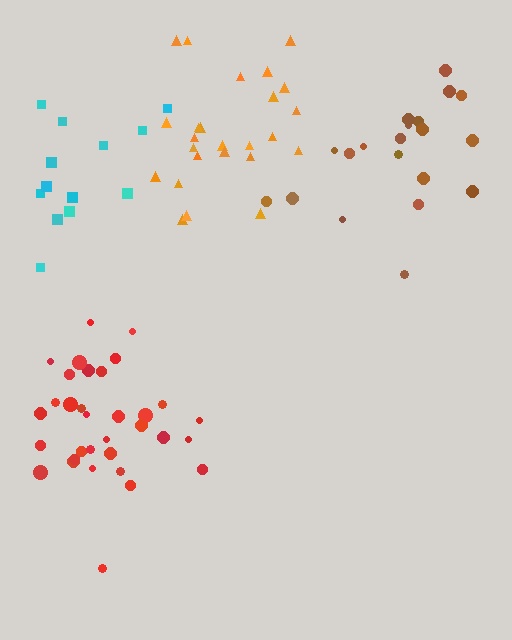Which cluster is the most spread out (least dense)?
Brown.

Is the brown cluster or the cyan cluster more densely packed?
Cyan.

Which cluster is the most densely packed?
Red.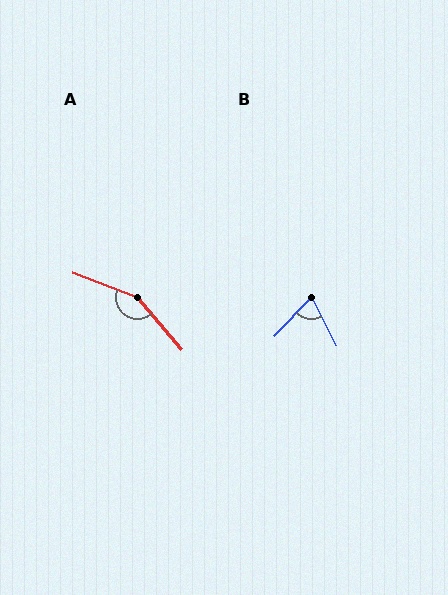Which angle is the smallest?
B, at approximately 71 degrees.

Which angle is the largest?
A, at approximately 152 degrees.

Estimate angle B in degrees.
Approximately 71 degrees.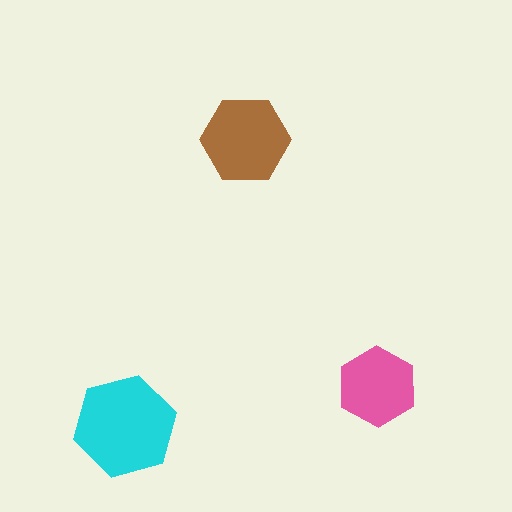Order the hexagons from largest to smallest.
the cyan one, the brown one, the pink one.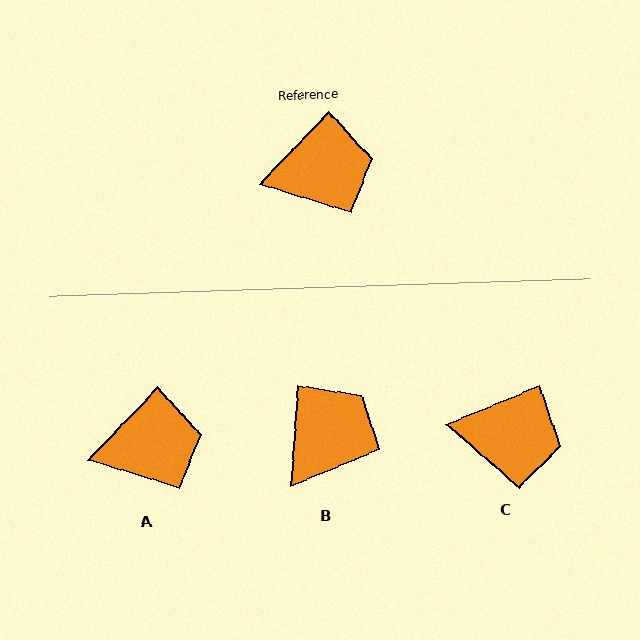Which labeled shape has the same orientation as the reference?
A.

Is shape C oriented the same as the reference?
No, it is off by about 24 degrees.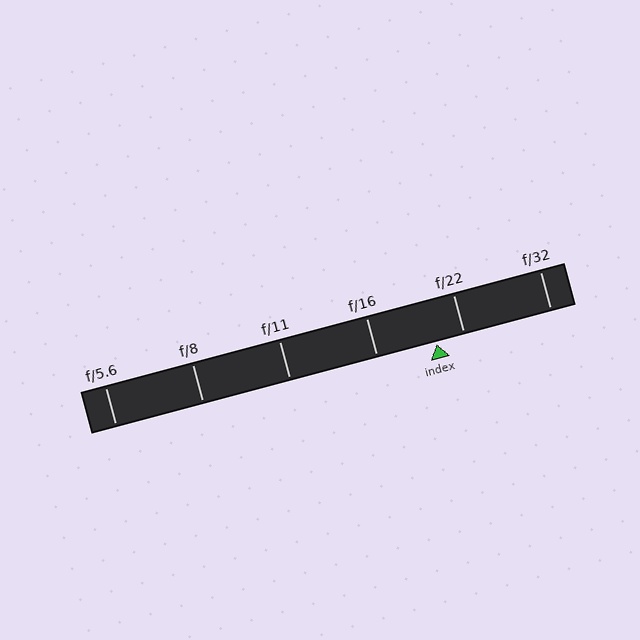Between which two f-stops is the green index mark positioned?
The index mark is between f/16 and f/22.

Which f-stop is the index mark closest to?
The index mark is closest to f/22.